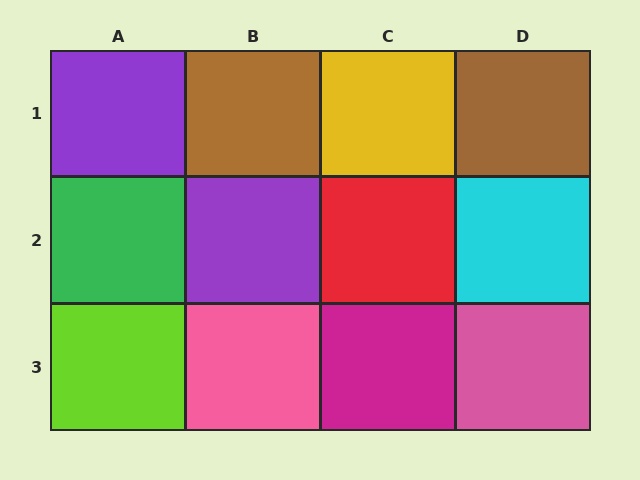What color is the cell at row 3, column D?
Pink.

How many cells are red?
1 cell is red.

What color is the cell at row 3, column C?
Magenta.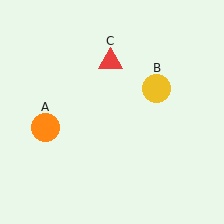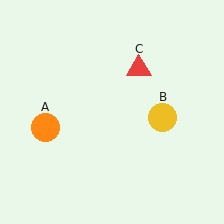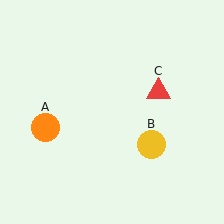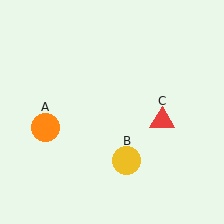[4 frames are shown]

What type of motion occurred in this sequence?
The yellow circle (object B), red triangle (object C) rotated clockwise around the center of the scene.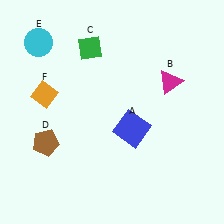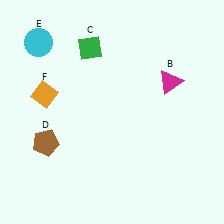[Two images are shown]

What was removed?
The blue square (A) was removed in Image 2.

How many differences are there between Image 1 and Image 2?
There is 1 difference between the two images.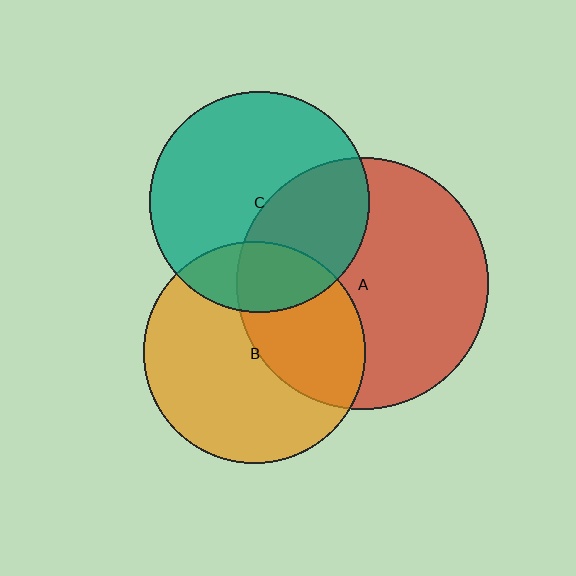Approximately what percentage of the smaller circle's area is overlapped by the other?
Approximately 20%.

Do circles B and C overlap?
Yes.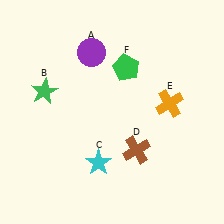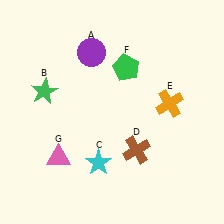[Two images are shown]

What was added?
A pink triangle (G) was added in Image 2.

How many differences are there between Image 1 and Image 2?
There is 1 difference between the two images.